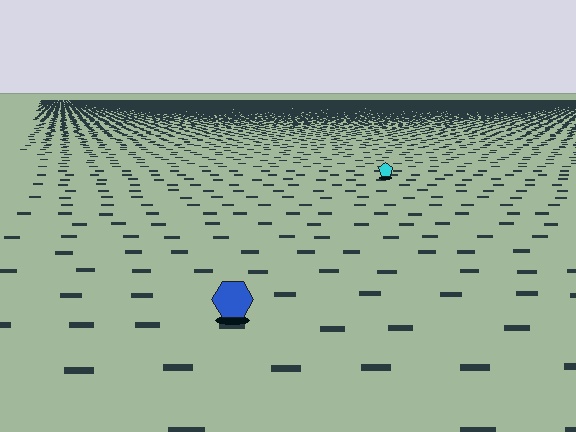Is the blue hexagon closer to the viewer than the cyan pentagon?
Yes. The blue hexagon is closer — you can tell from the texture gradient: the ground texture is coarser near it.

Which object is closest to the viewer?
The blue hexagon is closest. The texture marks near it are larger and more spread out.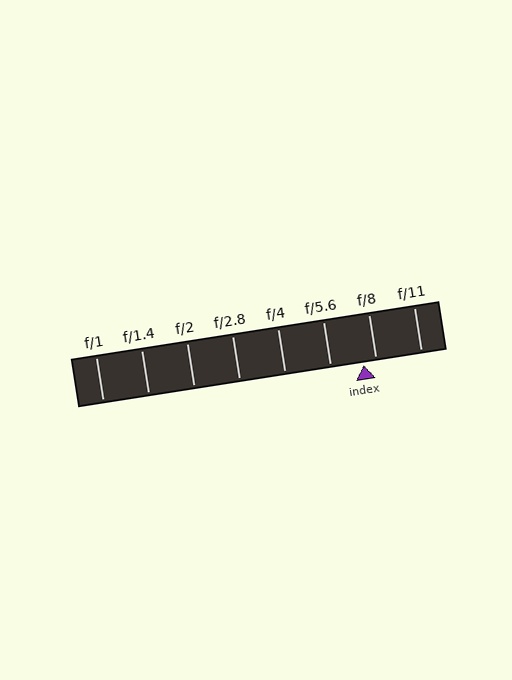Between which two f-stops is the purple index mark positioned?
The index mark is between f/5.6 and f/8.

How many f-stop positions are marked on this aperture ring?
There are 8 f-stop positions marked.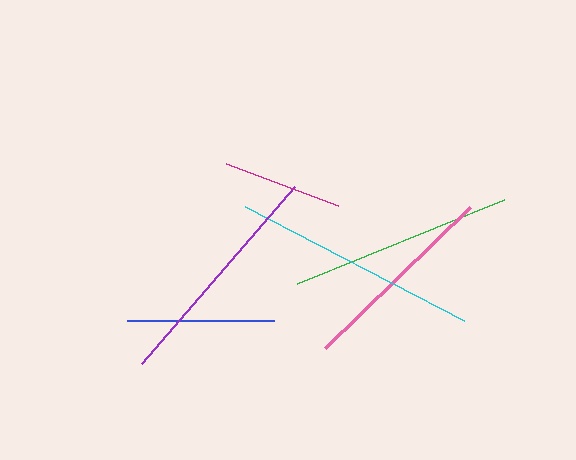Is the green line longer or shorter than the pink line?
The green line is longer than the pink line.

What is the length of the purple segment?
The purple segment is approximately 234 pixels long.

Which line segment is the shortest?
The magenta line is the shortest at approximately 120 pixels.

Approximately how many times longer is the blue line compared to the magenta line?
The blue line is approximately 1.2 times the length of the magenta line.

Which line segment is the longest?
The cyan line is the longest at approximately 247 pixels.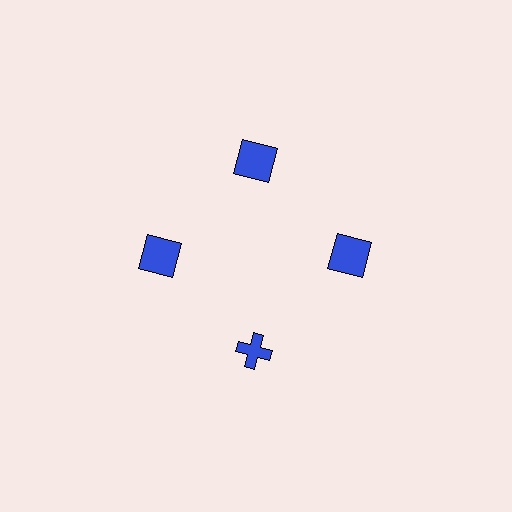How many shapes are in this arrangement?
There are 4 shapes arranged in a ring pattern.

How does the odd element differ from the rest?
It has a different shape: cross instead of square.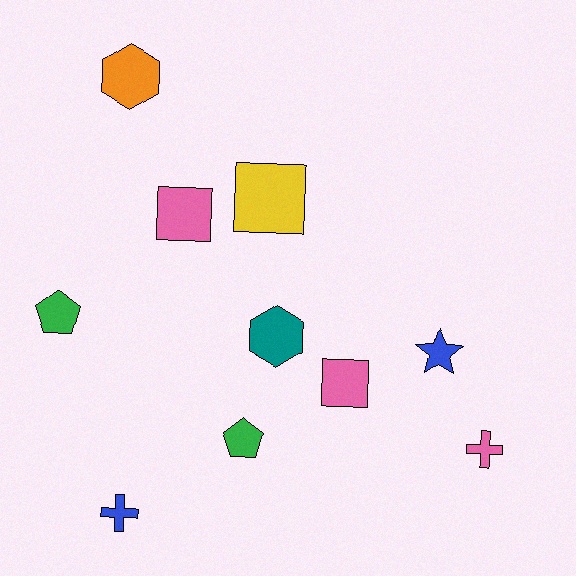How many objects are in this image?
There are 10 objects.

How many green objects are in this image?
There are 2 green objects.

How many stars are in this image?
There is 1 star.